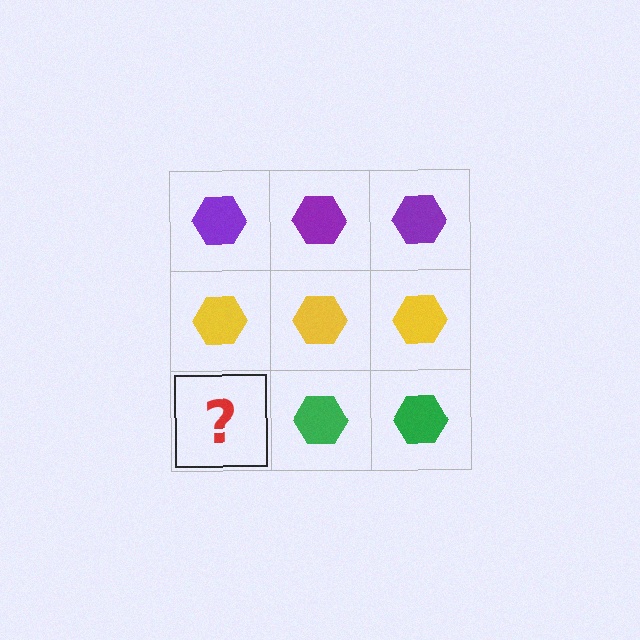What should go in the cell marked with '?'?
The missing cell should contain a green hexagon.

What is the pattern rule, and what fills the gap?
The rule is that each row has a consistent color. The gap should be filled with a green hexagon.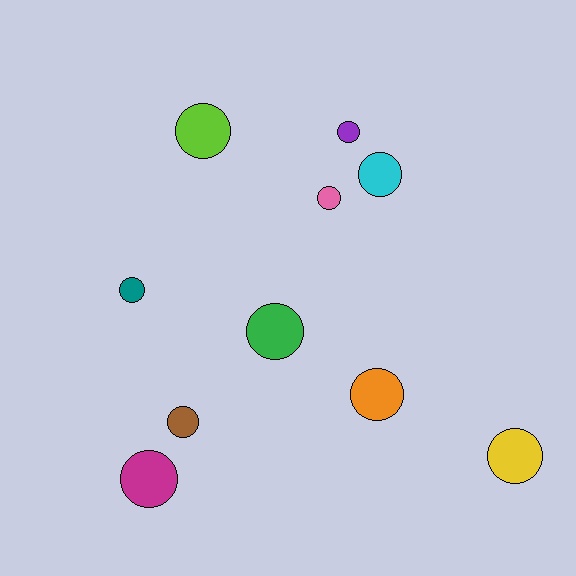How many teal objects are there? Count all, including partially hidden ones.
There is 1 teal object.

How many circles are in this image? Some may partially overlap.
There are 10 circles.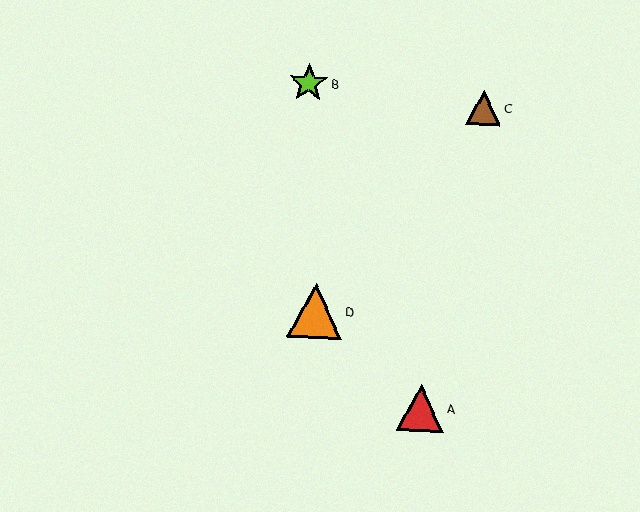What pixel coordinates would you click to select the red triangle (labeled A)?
Click at (421, 408) to select the red triangle A.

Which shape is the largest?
The orange triangle (labeled D) is the largest.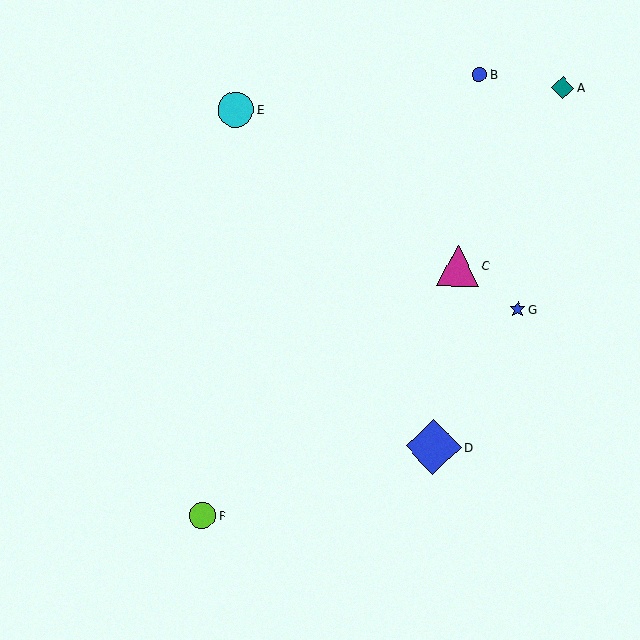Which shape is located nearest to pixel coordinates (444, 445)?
The blue diamond (labeled D) at (433, 447) is nearest to that location.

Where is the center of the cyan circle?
The center of the cyan circle is at (235, 110).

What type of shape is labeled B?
Shape B is a blue circle.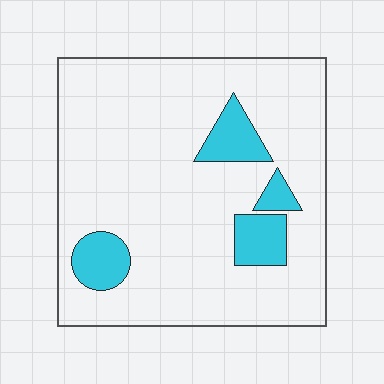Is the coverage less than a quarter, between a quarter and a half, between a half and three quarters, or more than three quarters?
Less than a quarter.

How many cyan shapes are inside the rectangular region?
4.